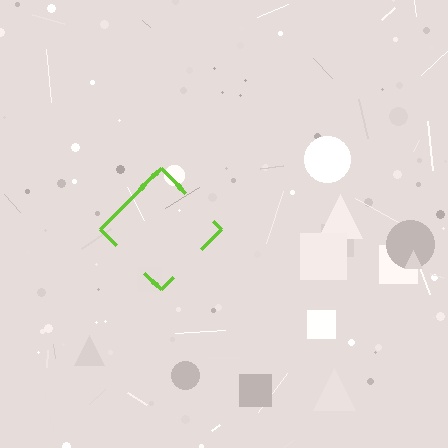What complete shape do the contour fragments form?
The contour fragments form a diamond.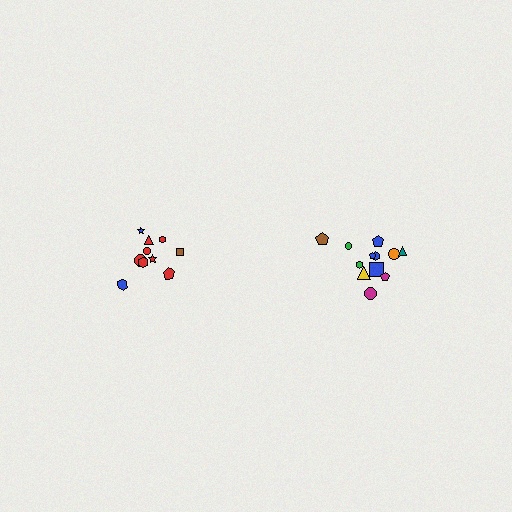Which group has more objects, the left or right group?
The right group.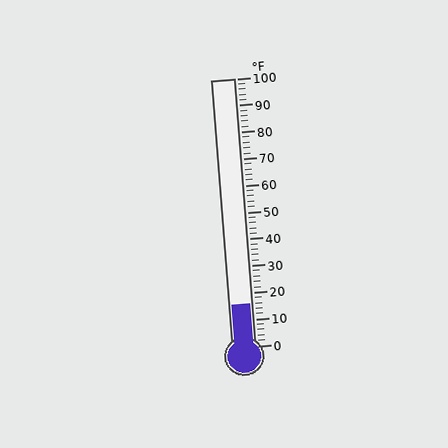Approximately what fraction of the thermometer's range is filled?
The thermometer is filled to approximately 15% of its range.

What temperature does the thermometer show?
The thermometer shows approximately 16°F.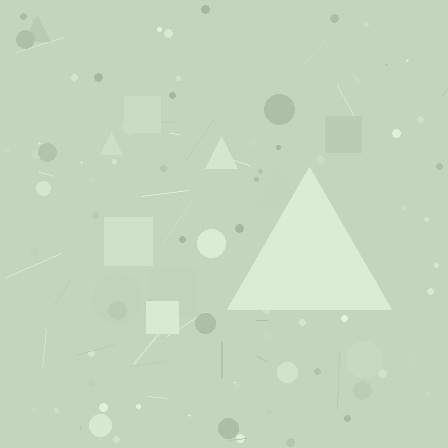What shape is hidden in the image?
A triangle is hidden in the image.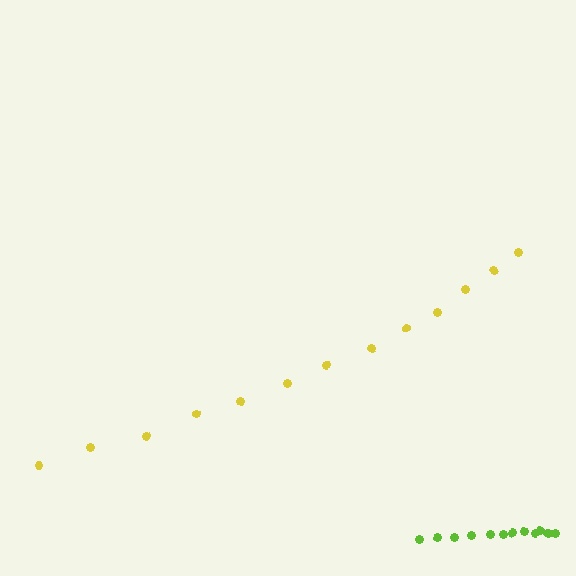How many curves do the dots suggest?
There are 2 distinct paths.